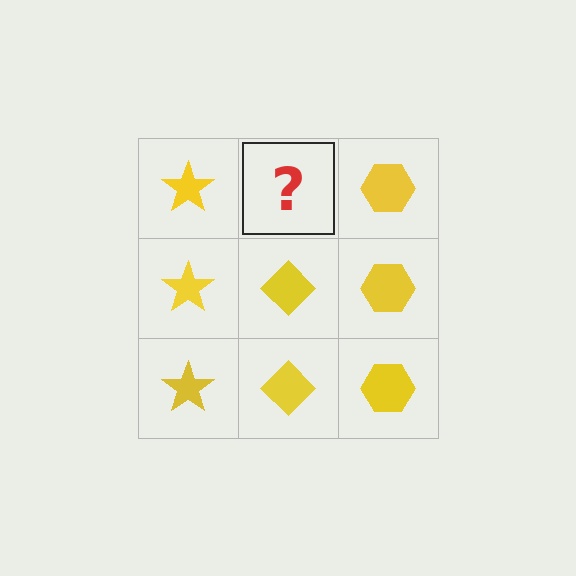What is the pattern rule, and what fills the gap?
The rule is that each column has a consistent shape. The gap should be filled with a yellow diamond.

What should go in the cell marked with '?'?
The missing cell should contain a yellow diamond.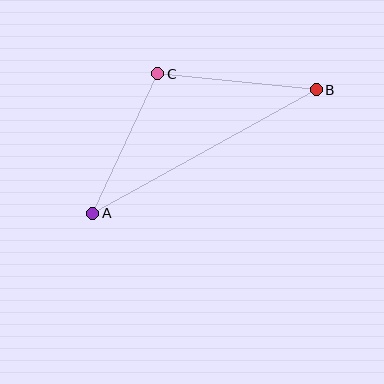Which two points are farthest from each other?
Points A and B are farthest from each other.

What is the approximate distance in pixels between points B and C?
The distance between B and C is approximately 159 pixels.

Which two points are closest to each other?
Points A and C are closest to each other.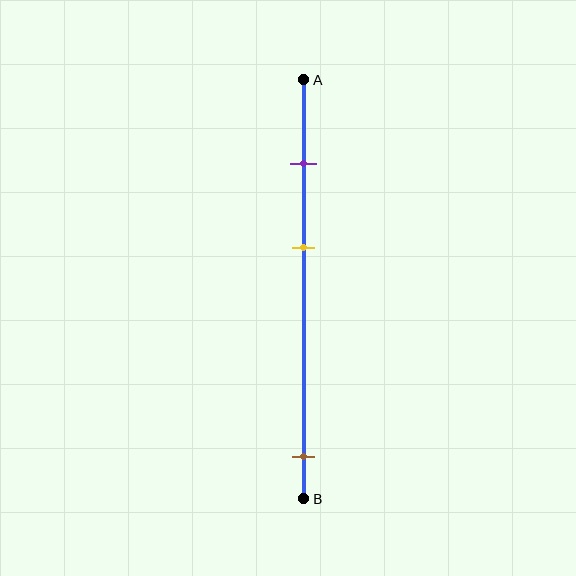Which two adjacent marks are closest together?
The purple and yellow marks are the closest adjacent pair.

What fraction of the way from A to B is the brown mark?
The brown mark is approximately 90% (0.9) of the way from A to B.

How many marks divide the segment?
There are 3 marks dividing the segment.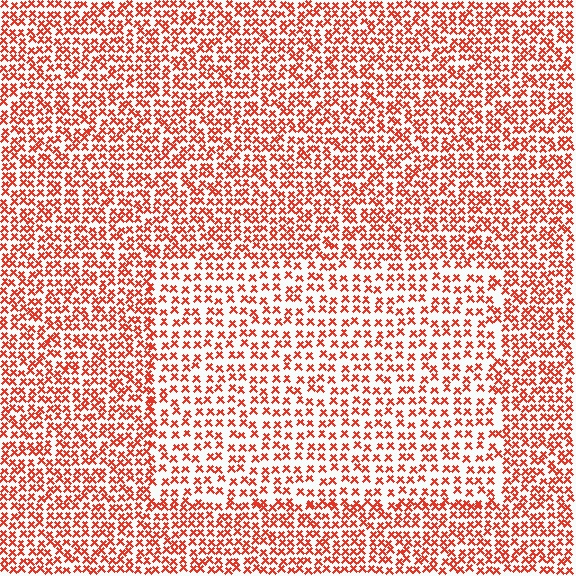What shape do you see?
I see a rectangle.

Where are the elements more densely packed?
The elements are more densely packed outside the rectangle boundary.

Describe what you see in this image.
The image contains small red elements arranged at two different densities. A rectangle-shaped region is visible where the elements are less densely packed than the surrounding area.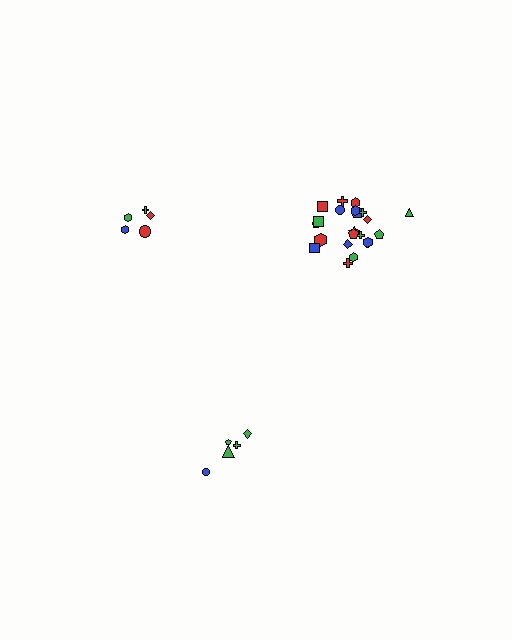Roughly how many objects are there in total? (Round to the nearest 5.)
Roughly 30 objects in total.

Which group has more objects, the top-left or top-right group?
The top-right group.